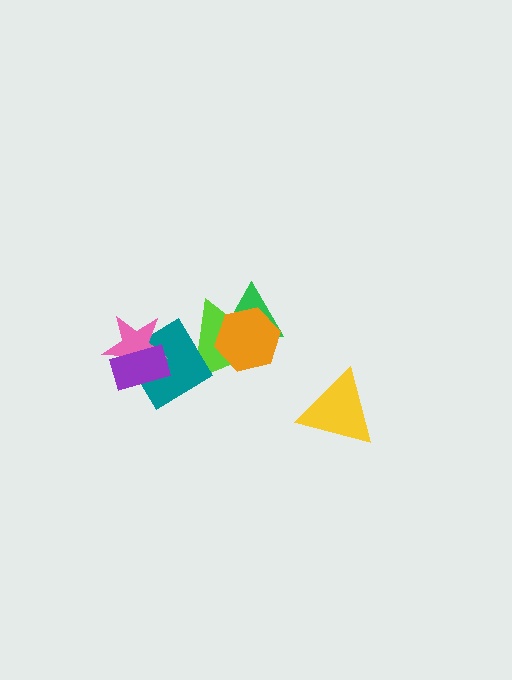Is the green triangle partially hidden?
Yes, it is partially covered by another shape.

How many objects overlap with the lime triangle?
3 objects overlap with the lime triangle.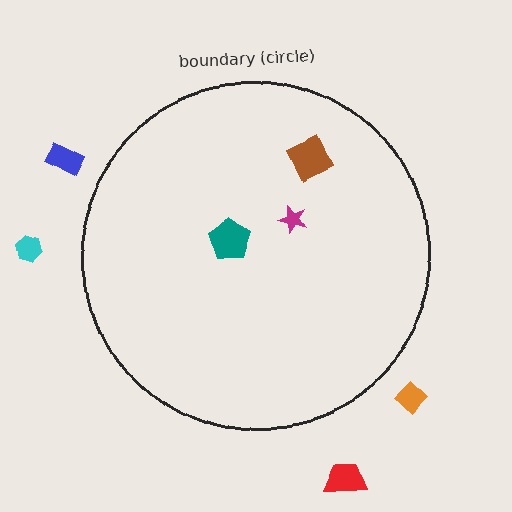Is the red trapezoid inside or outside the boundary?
Outside.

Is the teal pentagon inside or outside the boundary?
Inside.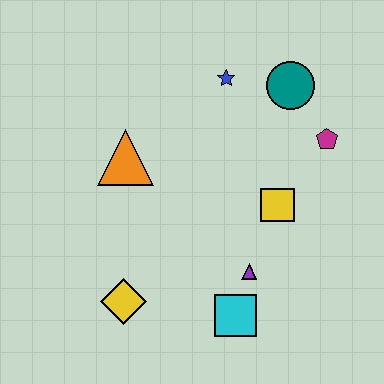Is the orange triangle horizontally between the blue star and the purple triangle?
No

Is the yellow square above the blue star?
No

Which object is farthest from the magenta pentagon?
The yellow diamond is farthest from the magenta pentagon.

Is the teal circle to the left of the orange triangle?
No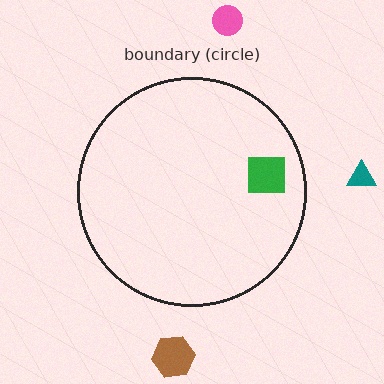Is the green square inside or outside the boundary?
Inside.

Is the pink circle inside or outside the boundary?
Outside.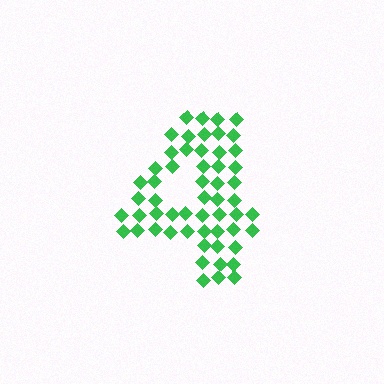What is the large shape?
The large shape is the digit 4.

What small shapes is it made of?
It is made of small diamonds.